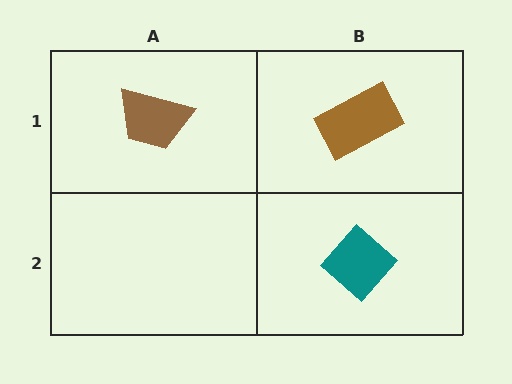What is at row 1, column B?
A brown rectangle.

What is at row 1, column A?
A brown trapezoid.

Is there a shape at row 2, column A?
No, that cell is empty.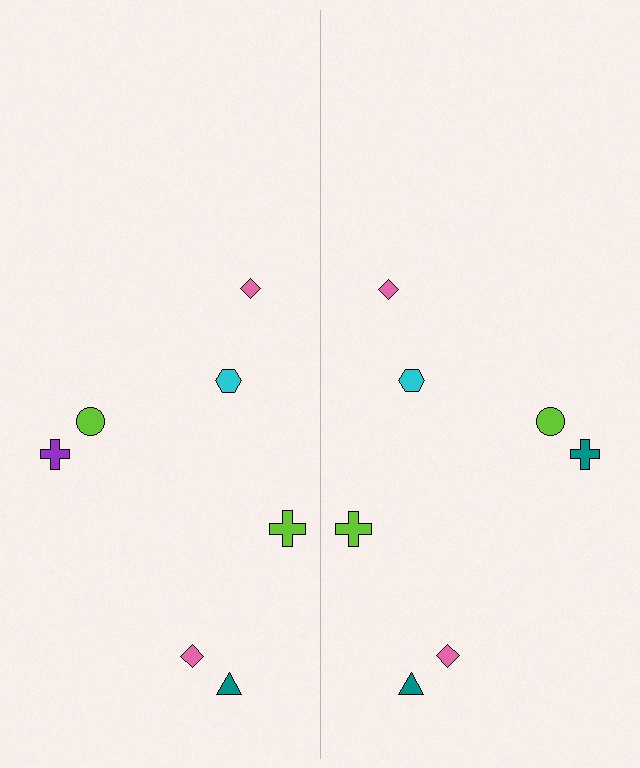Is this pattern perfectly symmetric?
No, the pattern is not perfectly symmetric. The teal cross on the right side breaks the symmetry — its mirror counterpart is purple.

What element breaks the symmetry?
The teal cross on the right side breaks the symmetry — its mirror counterpart is purple.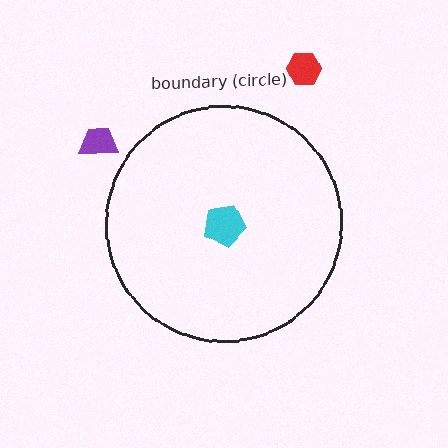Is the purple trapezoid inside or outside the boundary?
Outside.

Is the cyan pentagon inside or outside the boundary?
Inside.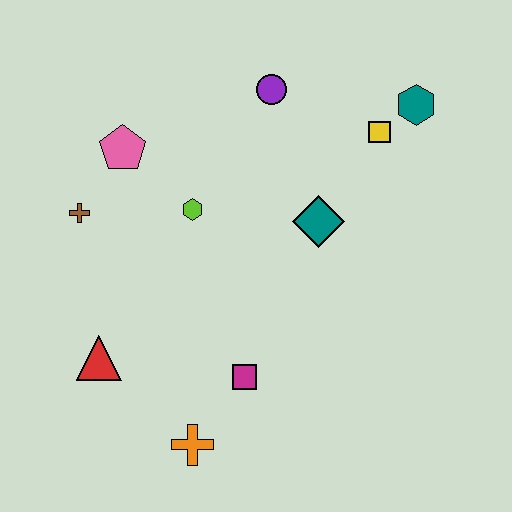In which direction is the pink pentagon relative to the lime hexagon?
The pink pentagon is to the left of the lime hexagon.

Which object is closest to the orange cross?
The magenta square is closest to the orange cross.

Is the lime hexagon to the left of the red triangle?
No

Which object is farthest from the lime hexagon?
The teal hexagon is farthest from the lime hexagon.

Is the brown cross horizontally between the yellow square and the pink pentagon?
No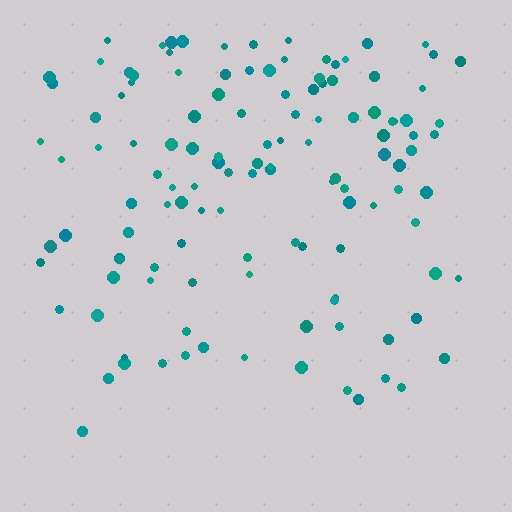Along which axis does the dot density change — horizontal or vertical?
Vertical.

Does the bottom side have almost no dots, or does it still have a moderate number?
Still a moderate number, just noticeably fewer than the top.